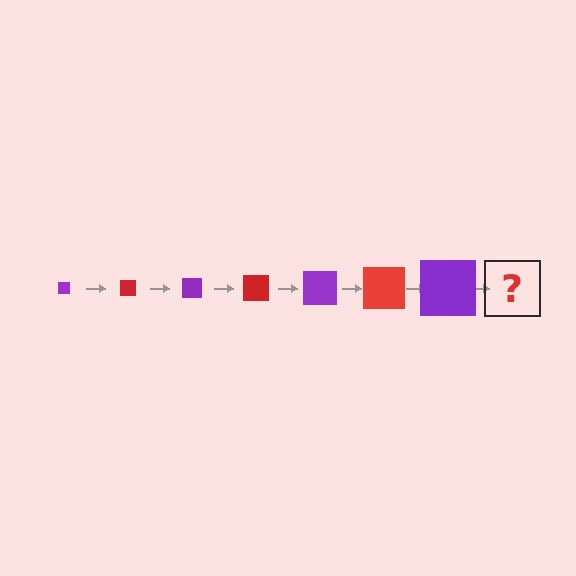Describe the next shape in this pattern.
It should be a red square, larger than the previous one.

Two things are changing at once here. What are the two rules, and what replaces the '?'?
The two rules are that the square grows larger each step and the color cycles through purple and red. The '?' should be a red square, larger than the previous one.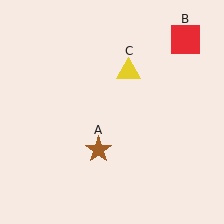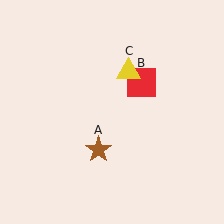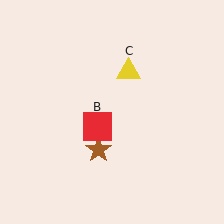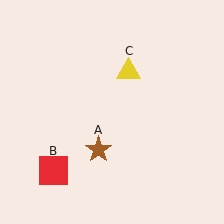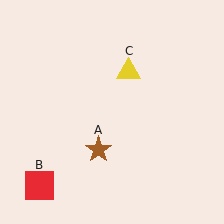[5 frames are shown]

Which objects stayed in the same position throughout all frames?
Brown star (object A) and yellow triangle (object C) remained stationary.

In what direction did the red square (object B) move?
The red square (object B) moved down and to the left.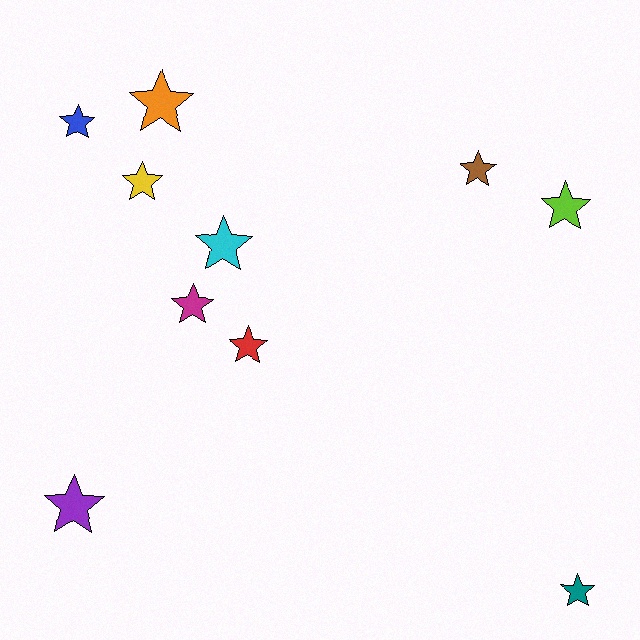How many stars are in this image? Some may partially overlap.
There are 10 stars.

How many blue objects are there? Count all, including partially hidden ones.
There is 1 blue object.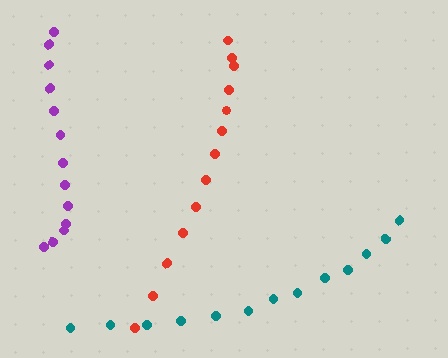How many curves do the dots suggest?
There are 3 distinct paths.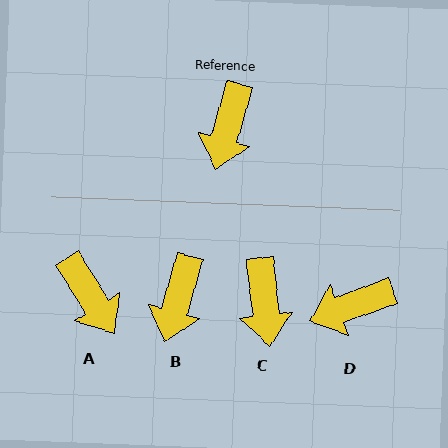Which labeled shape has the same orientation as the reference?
B.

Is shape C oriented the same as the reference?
No, it is off by about 22 degrees.